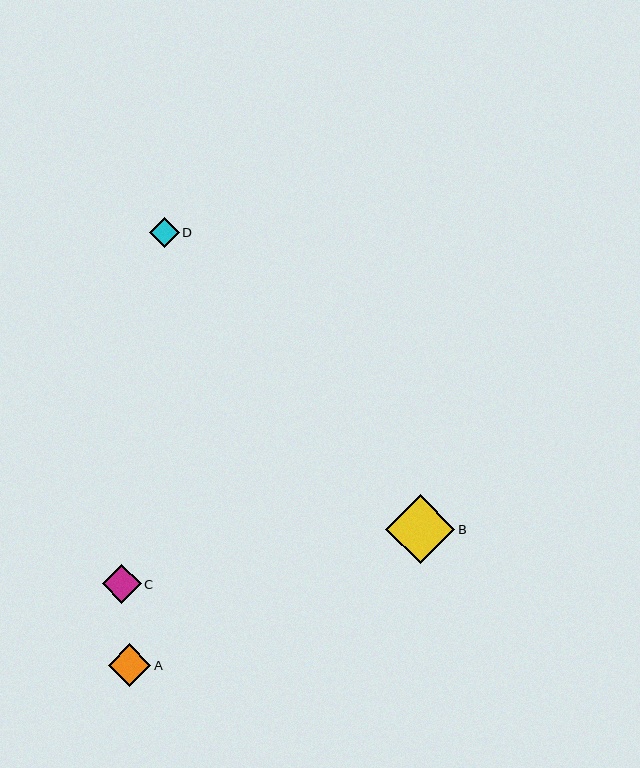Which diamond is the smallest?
Diamond D is the smallest with a size of approximately 29 pixels.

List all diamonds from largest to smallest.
From largest to smallest: B, A, C, D.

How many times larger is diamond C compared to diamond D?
Diamond C is approximately 1.3 times the size of diamond D.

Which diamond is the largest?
Diamond B is the largest with a size of approximately 69 pixels.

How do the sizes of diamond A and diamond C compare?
Diamond A and diamond C are approximately the same size.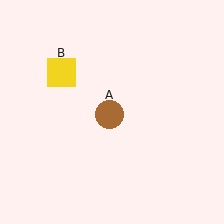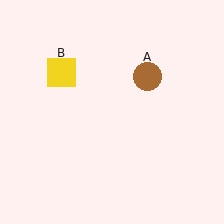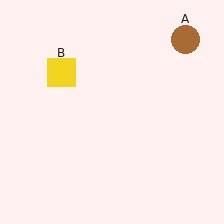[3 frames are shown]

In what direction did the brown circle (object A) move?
The brown circle (object A) moved up and to the right.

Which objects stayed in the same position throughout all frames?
Yellow square (object B) remained stationary.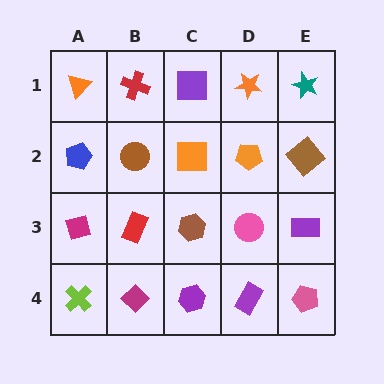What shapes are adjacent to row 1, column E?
A brown diamond (row 2, column E), an orange star (row 1, column D).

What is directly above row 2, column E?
A teal star.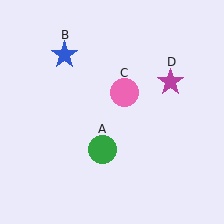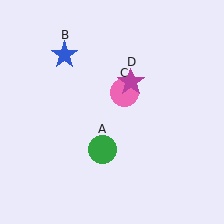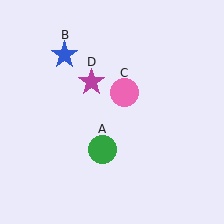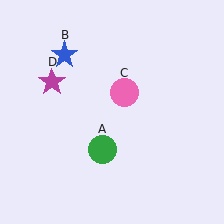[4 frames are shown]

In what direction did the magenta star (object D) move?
The magenta star (object D) moved left.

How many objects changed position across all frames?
1 object changed position: magenta star (object D).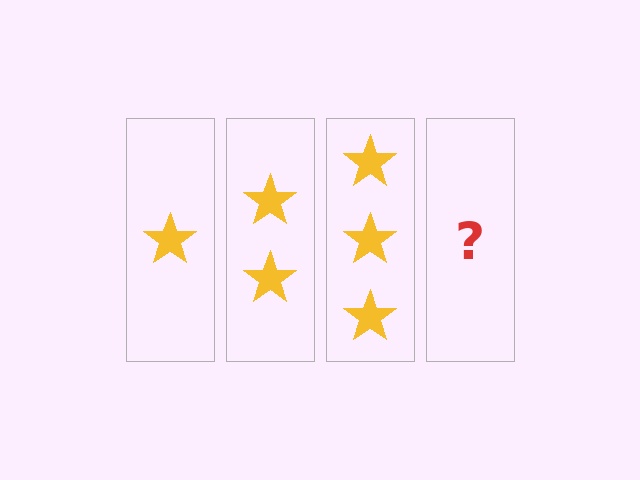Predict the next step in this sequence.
The next step is 4 stars.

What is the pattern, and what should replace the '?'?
The pattern is that each step adds one more star. The '?' should be 4 stars.